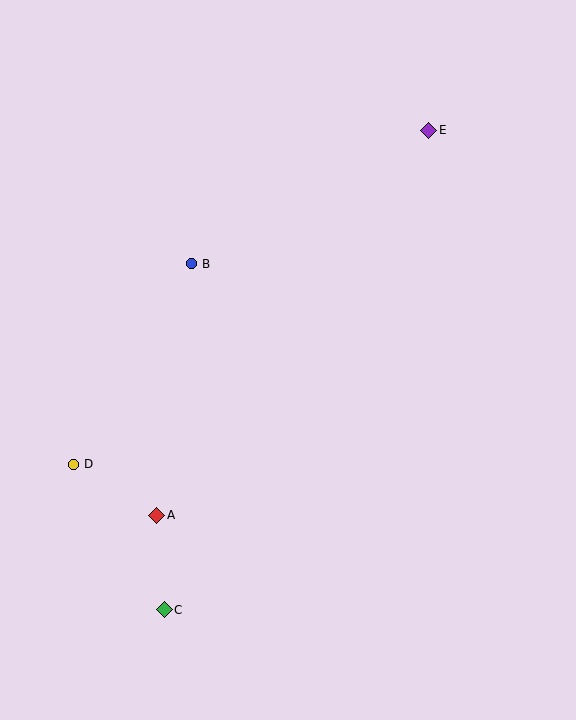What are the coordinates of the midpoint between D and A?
The midpoint between D and A is at (115, 490).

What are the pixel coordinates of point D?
Point D is at (74, 464).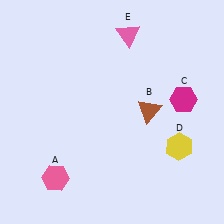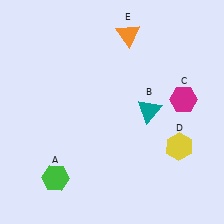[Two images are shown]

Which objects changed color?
A changed from pink to green. B changed from brown to teal. E changed from pink to orange.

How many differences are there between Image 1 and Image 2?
There are 3 differences between the two images.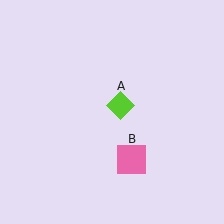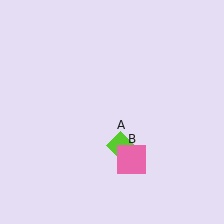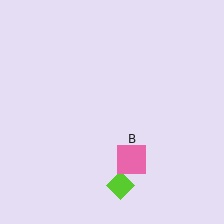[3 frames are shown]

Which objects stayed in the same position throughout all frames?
Pink square (object B) remained stationary.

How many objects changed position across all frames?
1 object changed position: lime diamond (object A).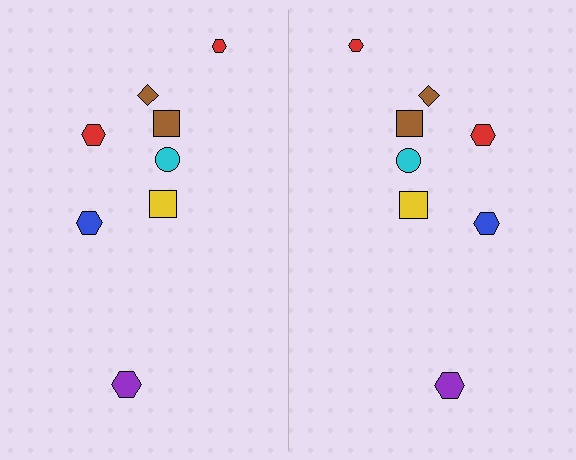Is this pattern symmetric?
Yes, this pattern has bilateral (reflection) symmetry.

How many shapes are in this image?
There are 16 shapes in this image.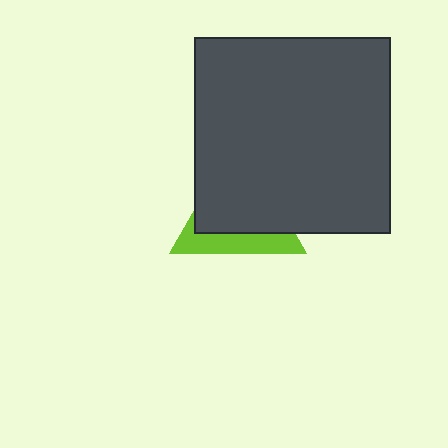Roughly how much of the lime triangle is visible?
A small part of it is visible (roughly 32%).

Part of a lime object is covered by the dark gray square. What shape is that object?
It is a triangle.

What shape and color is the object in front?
The object in front is a dark gray square.